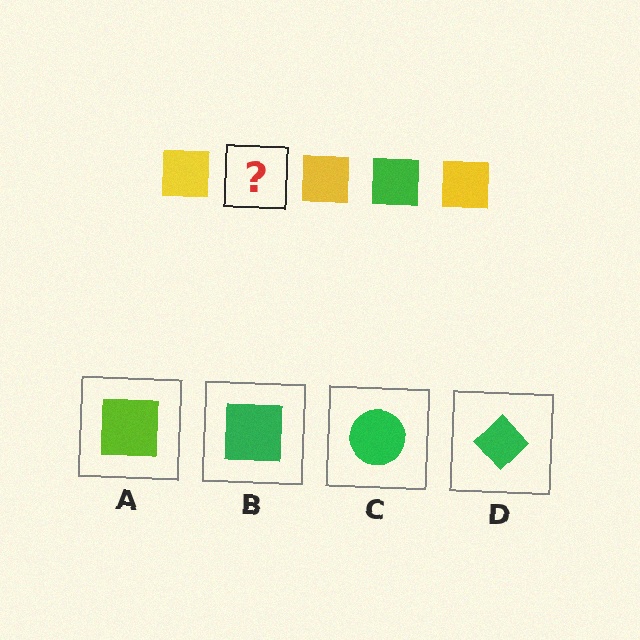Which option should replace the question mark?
Option B.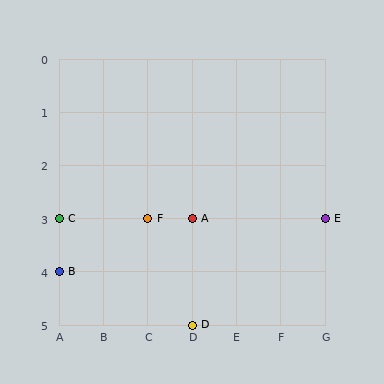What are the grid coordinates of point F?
Point F is at grid coordinates (C, 3).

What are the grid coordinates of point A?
Point A is at grid coordinates (D, 3).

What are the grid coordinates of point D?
Point D is at grid coordinates (D, 5).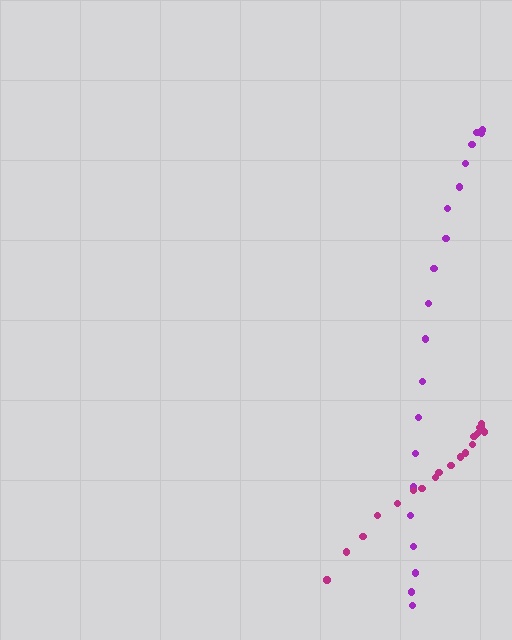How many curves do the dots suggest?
There are 2 distinct paths.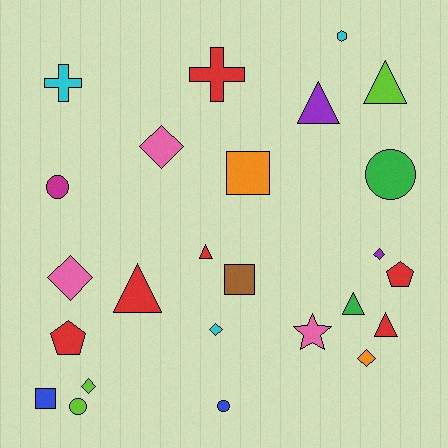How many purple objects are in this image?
There are 2 purple objects.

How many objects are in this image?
There are 25 objects.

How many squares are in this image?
There are 3 squares.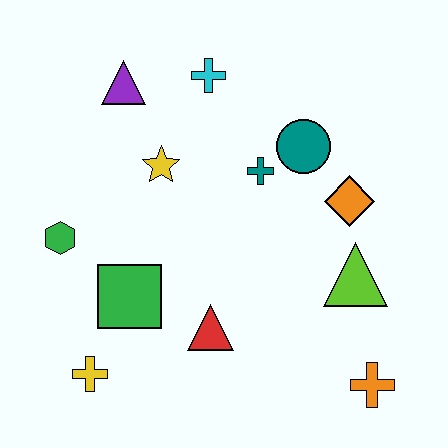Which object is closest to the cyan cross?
The purple triangle is closest to the cyan cross.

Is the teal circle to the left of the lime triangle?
Yes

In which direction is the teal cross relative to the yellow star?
The teal cross is to the right of the yellow star.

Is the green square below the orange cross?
No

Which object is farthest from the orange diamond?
The yellow cross is farthest from the orange diamond.